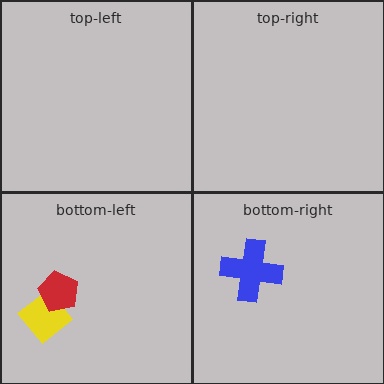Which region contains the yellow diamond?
The bottom-left region.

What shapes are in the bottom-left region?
The yellow diamond, the red pentagon.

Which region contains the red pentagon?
The bottom-left region.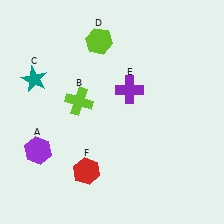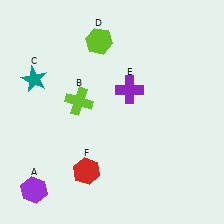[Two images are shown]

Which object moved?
The purple hexagon (A) moved down.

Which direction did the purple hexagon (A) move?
The purple hexagon (A) moved down.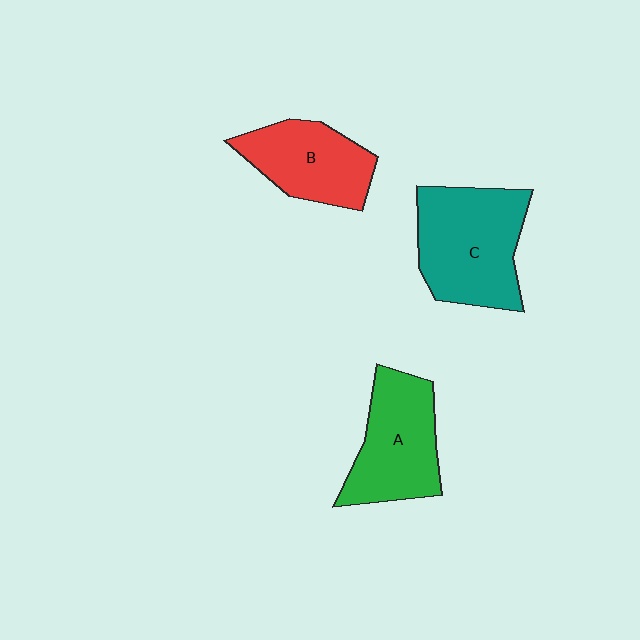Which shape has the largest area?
Shape C (teal).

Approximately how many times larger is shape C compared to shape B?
Approximately 1.4 times.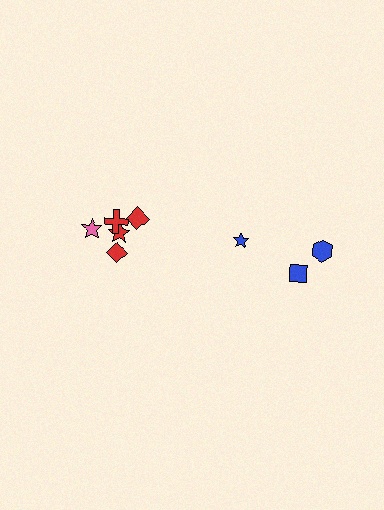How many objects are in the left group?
There are 5 objects.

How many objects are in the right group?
There are 3 objects.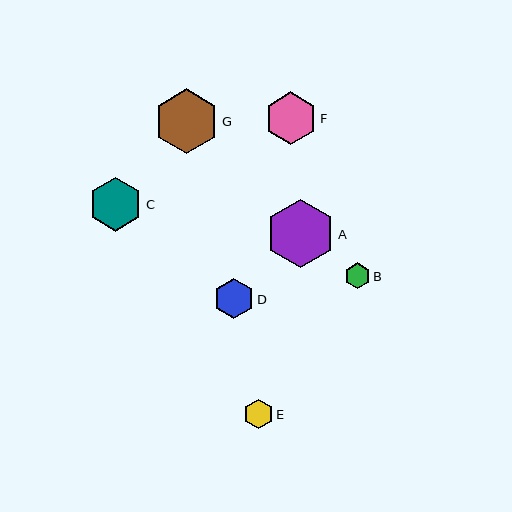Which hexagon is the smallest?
Hexagon B is the smallest with a size of approximately 26 pixels.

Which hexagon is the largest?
Hexagon A is the largest with a size of approximately 69 pixels.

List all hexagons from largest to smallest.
From largest to smallest: A, G, C, F, D, E, B.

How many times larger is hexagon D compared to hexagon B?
Hexagon D is approximately 1.5 times the size of hexagon B.